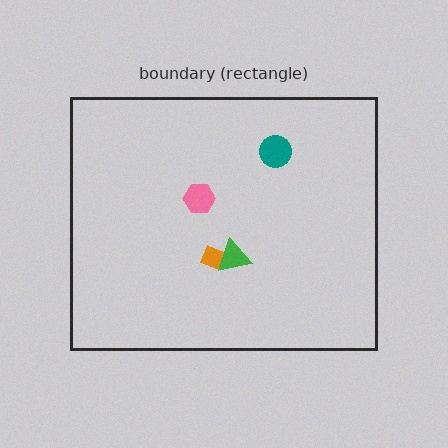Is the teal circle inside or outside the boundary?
Inside.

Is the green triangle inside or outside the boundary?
Inside.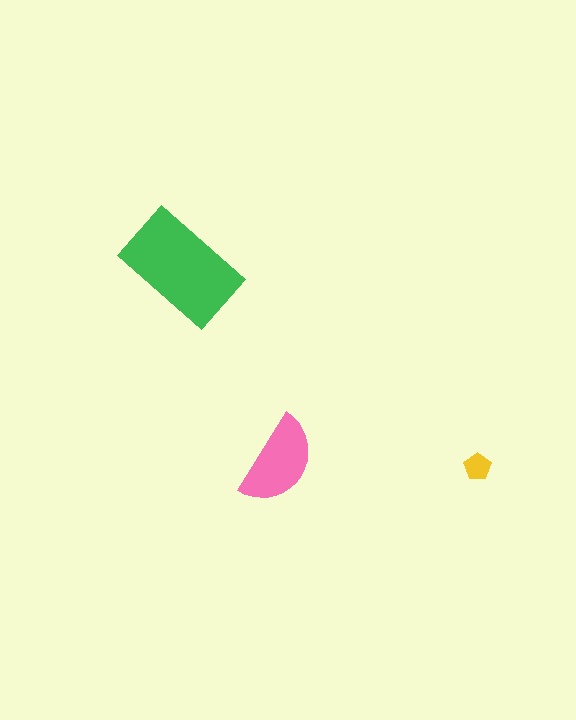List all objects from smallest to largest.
The yellow pentagon, the pink semicircle, the green rectangle.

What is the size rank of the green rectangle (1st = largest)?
1st.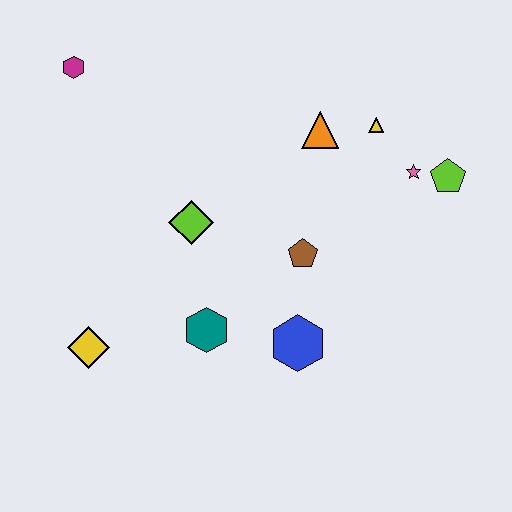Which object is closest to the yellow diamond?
The teal hexagon is closest to the yellow diamond.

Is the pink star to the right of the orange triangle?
Yes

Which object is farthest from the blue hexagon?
The magenta hexagon is farthest from the blue hexagon.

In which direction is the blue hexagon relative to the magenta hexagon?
The blue hexagon is below the magenta hexagon.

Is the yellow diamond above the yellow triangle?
No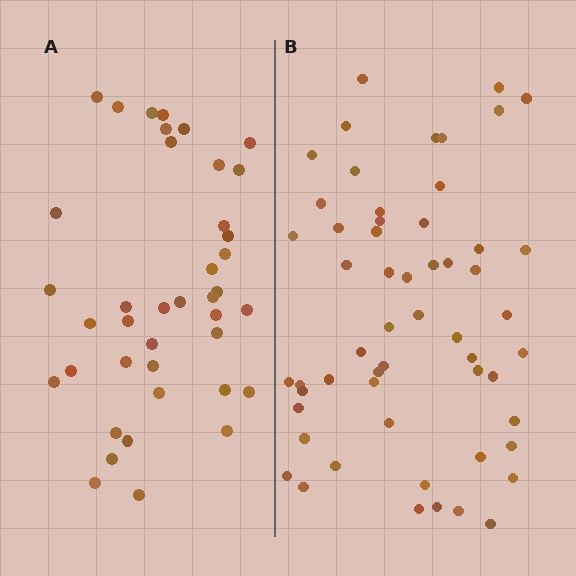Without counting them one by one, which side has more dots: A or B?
Region B (the right region) has more dots.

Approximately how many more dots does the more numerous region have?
Region B has approximately 15 more dots than region A.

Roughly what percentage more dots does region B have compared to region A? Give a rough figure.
About 40% more.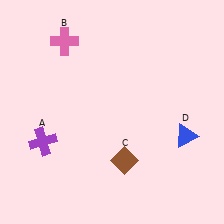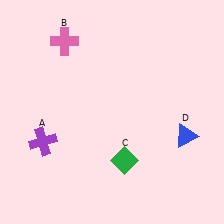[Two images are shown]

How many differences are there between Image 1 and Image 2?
There is 1 difference between the two images.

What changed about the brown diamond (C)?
In Image 1, C is brown. In Image 2, it changed to green.